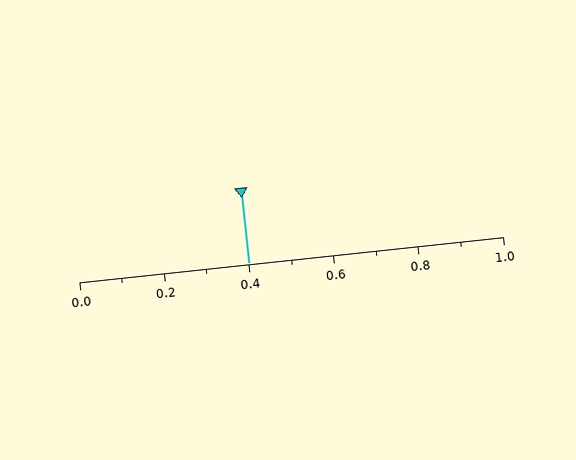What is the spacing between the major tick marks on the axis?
The major ticks are spaced 0.2 apart.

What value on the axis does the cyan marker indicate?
The marker indicates approximately 0.4.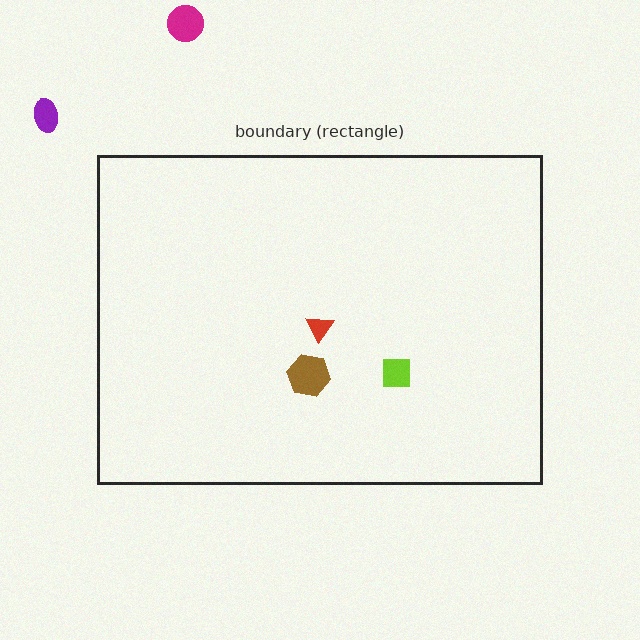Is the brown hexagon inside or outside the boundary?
Inside.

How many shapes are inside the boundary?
3 inside, 2 outside.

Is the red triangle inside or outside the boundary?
Inside.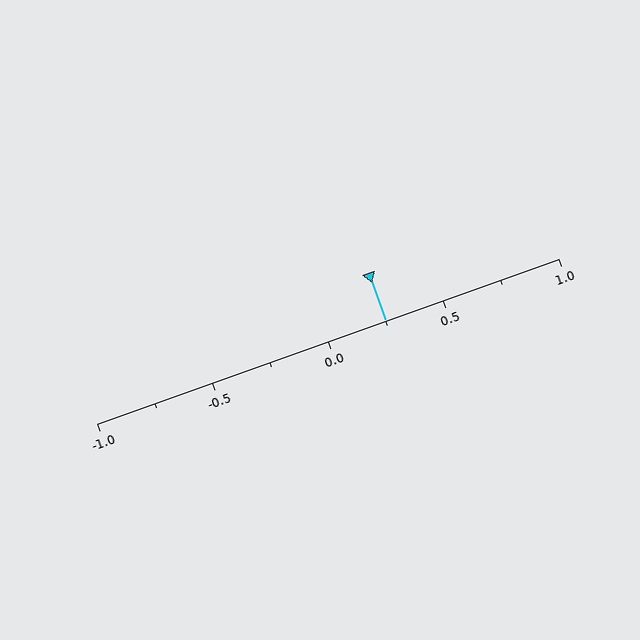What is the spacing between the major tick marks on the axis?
The major ticks are spaced 0.5 apart.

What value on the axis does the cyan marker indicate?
The marker indicates approximately 0.25.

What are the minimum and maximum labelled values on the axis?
The axis runs from -1.0 to 1.0.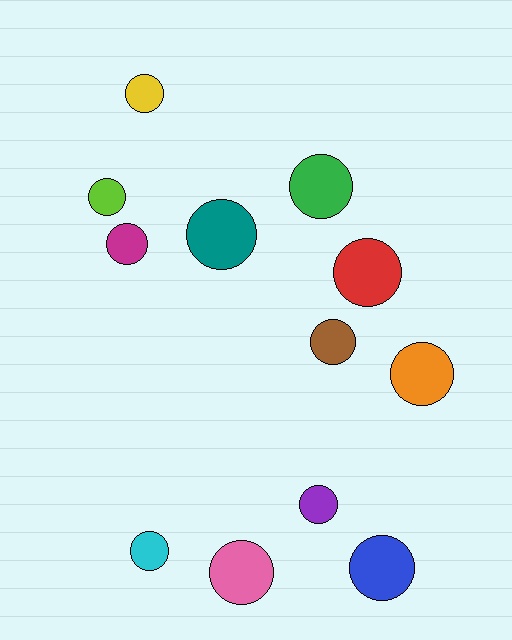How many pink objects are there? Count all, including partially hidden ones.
There is 1 pink object.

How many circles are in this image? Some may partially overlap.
There are 12 circles.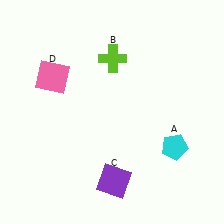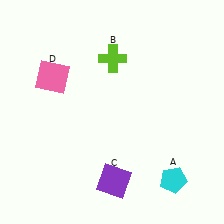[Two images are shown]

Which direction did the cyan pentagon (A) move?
The cyan pentagon (A) moved down.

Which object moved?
The cyan pentagon (A) moved down.